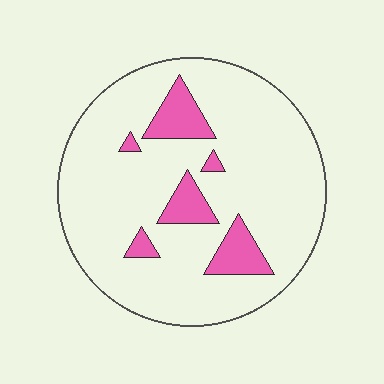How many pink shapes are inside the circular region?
6.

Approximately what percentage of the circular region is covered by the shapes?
Approximately 15%.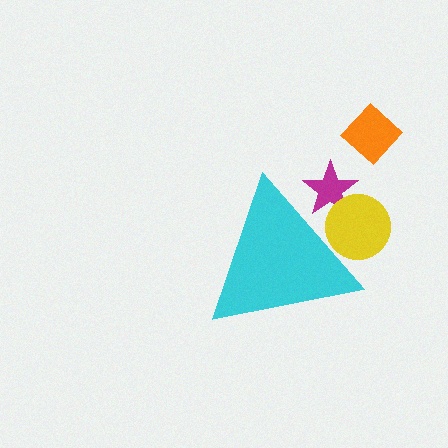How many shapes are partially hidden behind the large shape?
2 shapes are partially hidden.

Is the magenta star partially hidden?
Yes, the magenta star is partially hidden behind the cyan triangle.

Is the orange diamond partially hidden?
No, the orange diamond is fully visible.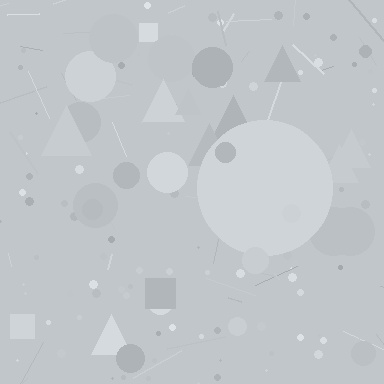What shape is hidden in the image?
A circle is hidden in the image.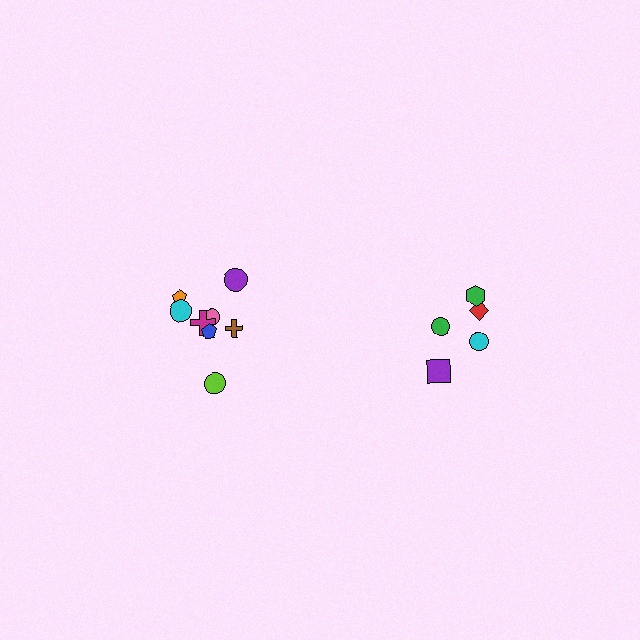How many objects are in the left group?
There are 8 objects.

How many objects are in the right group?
There are 5 objects.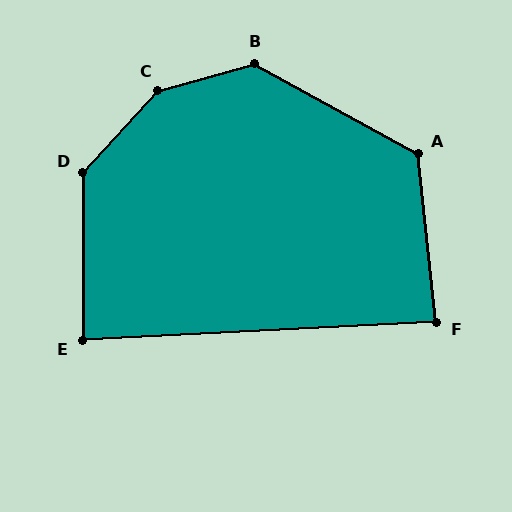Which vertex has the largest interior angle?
C, at approximately 148 degrees.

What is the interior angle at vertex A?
Approximately 125 degrees (obtuse).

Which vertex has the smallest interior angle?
F, at approximately 87 degrees.